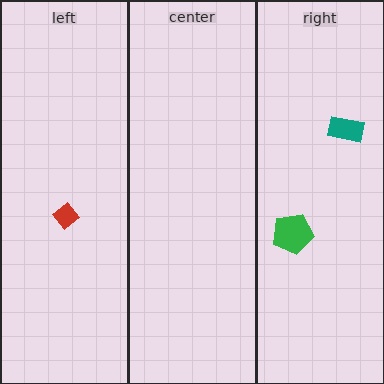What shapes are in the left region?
The red diamond.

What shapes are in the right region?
The green pentagon, the teal rectangle.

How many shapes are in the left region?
1.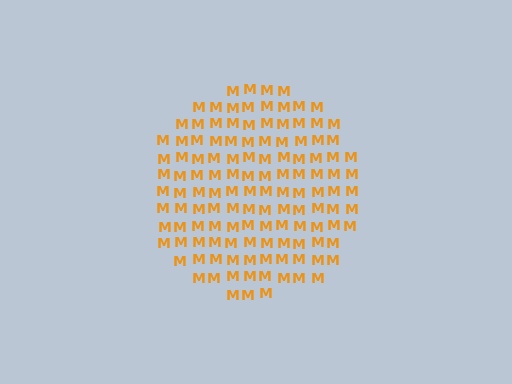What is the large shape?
The large shape is a circle.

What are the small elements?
The small elements are letter M's.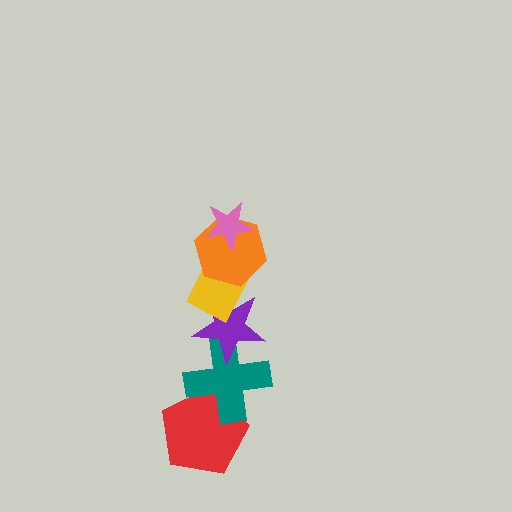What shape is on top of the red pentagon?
The teal cross is on top of the red pentagon.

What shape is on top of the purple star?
The yellow rectangle is on top of the purple star.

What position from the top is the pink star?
The pink star is 1st from the top.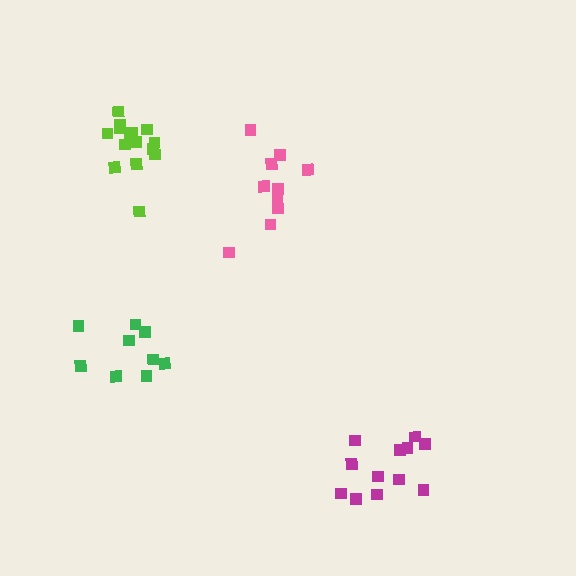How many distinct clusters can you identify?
There are 4 distinct clusters.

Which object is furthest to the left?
The green cluster is leftmost.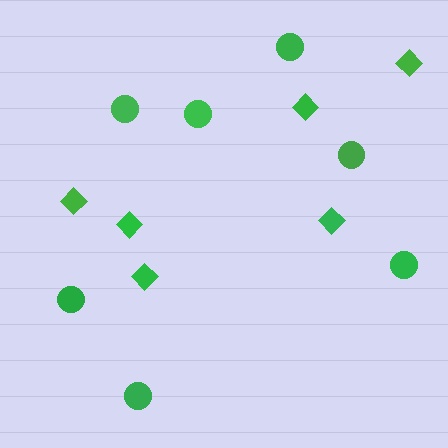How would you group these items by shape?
There are 2 groups: one group of circles (7) and one group of diamonds (6).